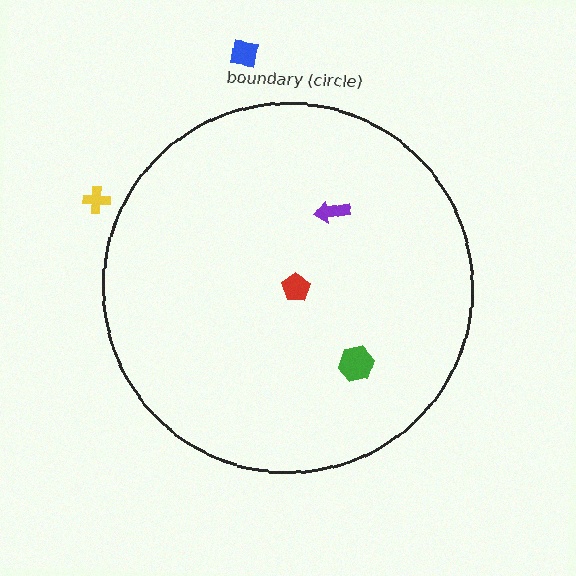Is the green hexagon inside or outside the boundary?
Inside.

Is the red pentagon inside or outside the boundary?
Inside.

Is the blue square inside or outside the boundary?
Outside.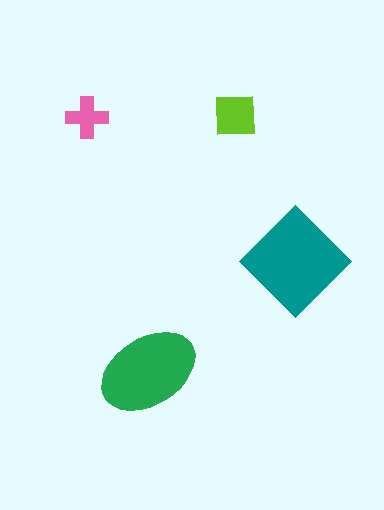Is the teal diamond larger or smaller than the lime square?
Larger.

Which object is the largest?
The teal diamond.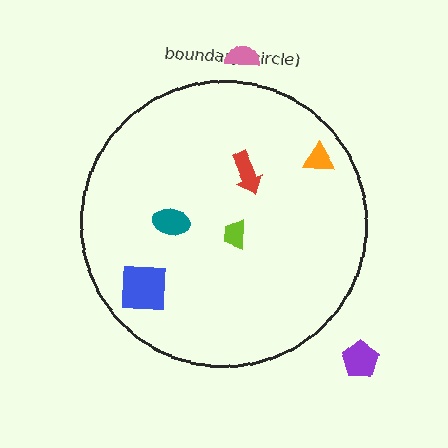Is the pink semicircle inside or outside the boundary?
Outside.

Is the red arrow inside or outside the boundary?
Inside.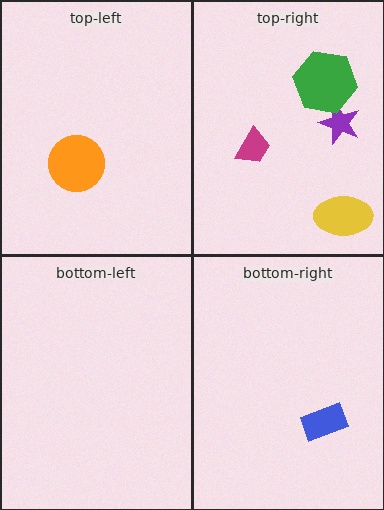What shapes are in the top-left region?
The orange circle.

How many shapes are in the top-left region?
1.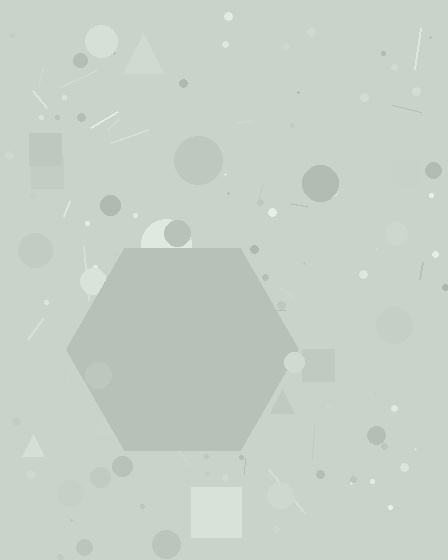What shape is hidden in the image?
A hexagon is hidden in the image.